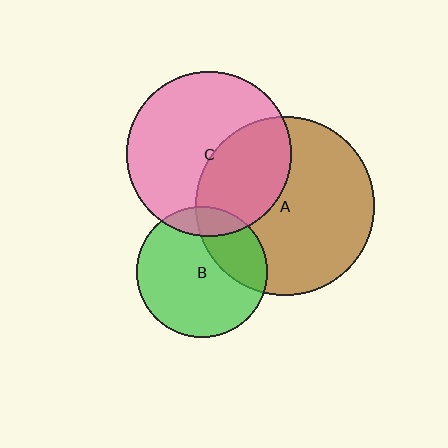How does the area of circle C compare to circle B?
Approximately 1.6 times.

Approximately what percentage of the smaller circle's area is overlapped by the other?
Approximately 15%.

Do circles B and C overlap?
Yes.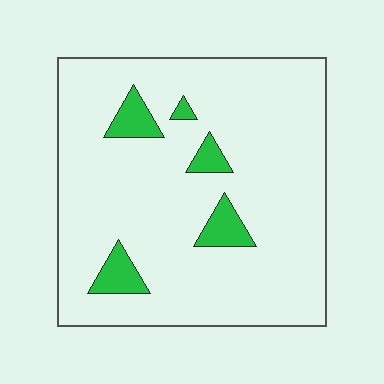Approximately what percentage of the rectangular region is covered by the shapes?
Approximately 10%.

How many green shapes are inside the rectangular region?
5.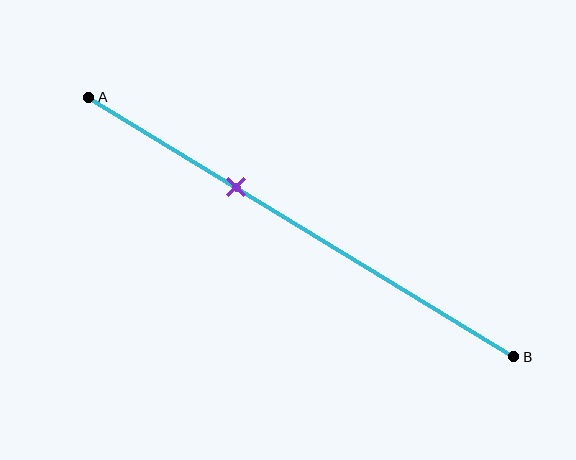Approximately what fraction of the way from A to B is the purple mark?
The purple mark is approximately 35% of the way from A to B.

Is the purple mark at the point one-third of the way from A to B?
Yes, the mark is approximately at the one-third point.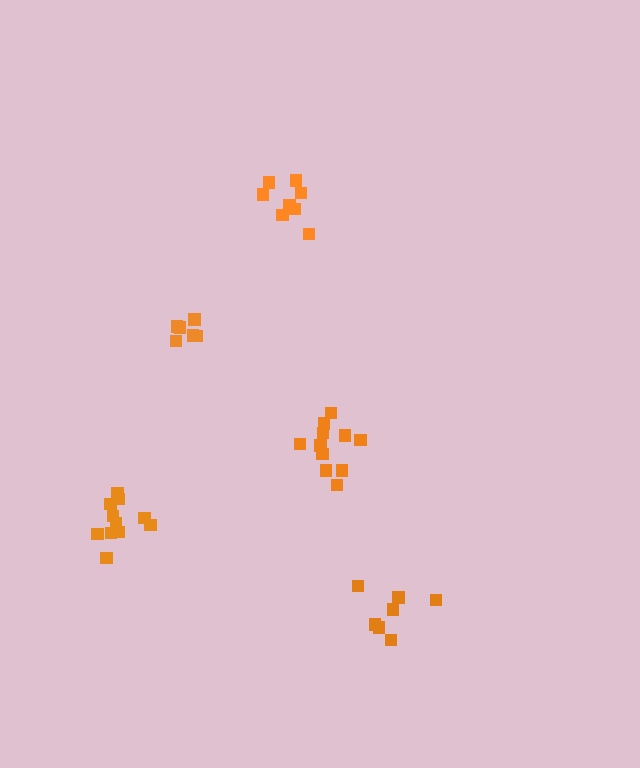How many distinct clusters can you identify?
There are 5 distinct clusters.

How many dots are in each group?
Group 1: 6 dots, Group 2: 11 dots, Group 3: 7 dots, Group 4: 8 dots, Group 5: 11 dots (43 total).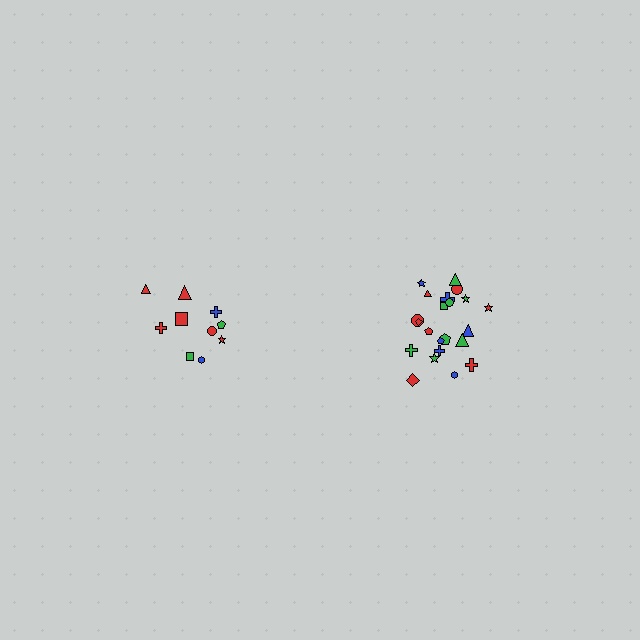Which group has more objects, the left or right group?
The right group.